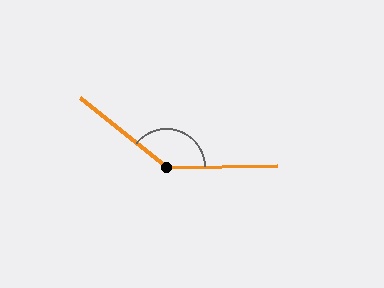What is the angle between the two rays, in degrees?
Approximately 140 degrees.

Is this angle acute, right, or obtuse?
It is obtuse.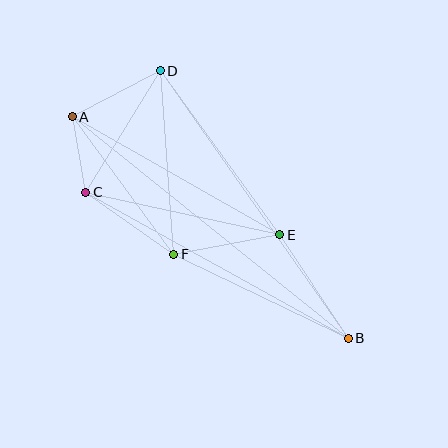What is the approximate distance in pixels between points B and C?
The distance between B and C is approximately 300 pixels.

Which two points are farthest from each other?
Points A and B are farthest from each other.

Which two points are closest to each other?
Points A and C are closest to each other.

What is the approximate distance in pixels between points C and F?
The distance between C and F is approximately 108 pixels.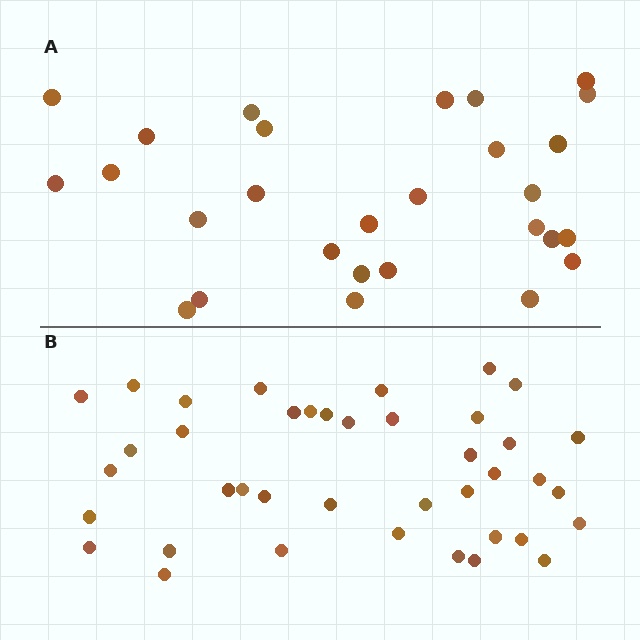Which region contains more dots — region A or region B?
Region B (the bottom region) has more dots.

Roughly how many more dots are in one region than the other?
Region B has roughly 12 or so more dots than region A.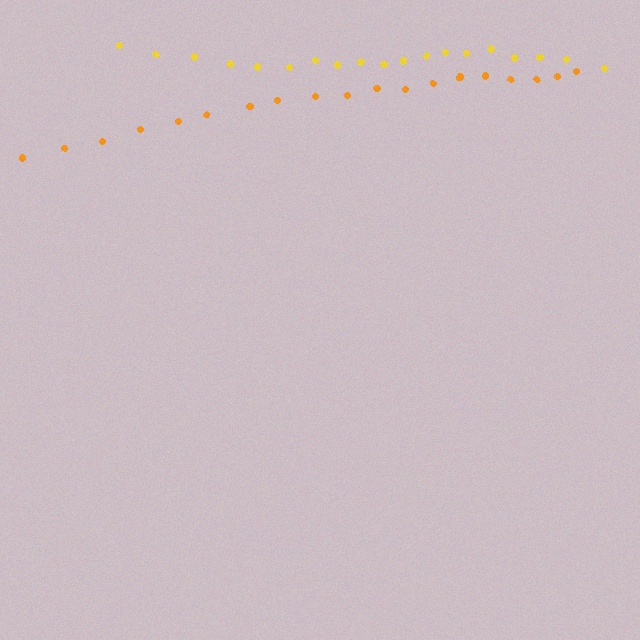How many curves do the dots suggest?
There are 2 distinct paths.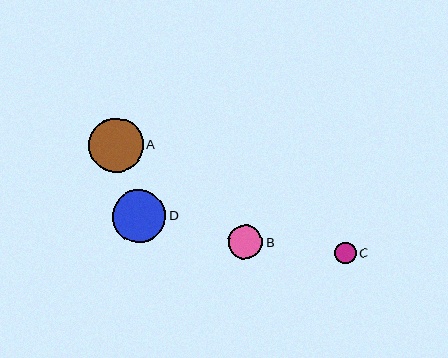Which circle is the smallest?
Circle C is the smallest with a size of approximately 21 pixels.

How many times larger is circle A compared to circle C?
Circle A is approximately 2.6 times the size of circle C.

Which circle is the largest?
Circle A is the largest with a size of approximately 55 pixels.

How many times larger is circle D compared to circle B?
Circle D is approximately 1.5 times the size of circle B.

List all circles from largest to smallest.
From largest to smallest: A, D, B, C.